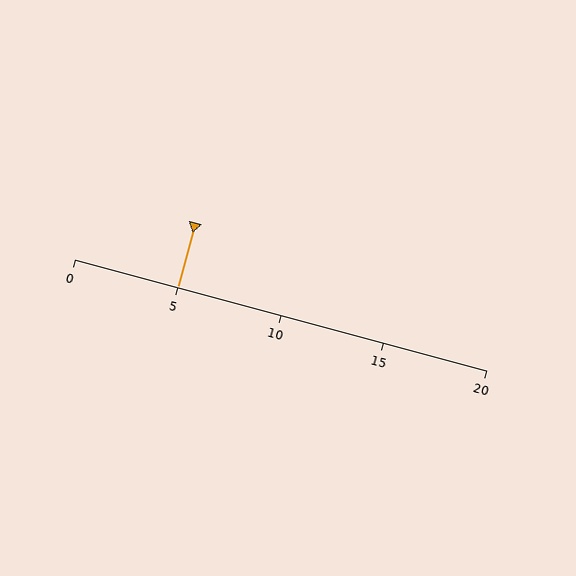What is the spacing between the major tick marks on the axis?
The major ticks are spaced 5 apart.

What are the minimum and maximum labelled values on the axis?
The axis runs from 0 to 20.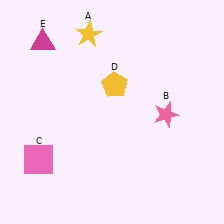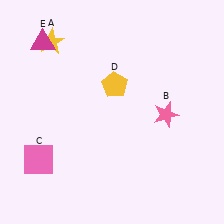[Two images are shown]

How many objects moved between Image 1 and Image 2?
1 object moved between the two images.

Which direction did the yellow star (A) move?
The yellow star (A) moved left.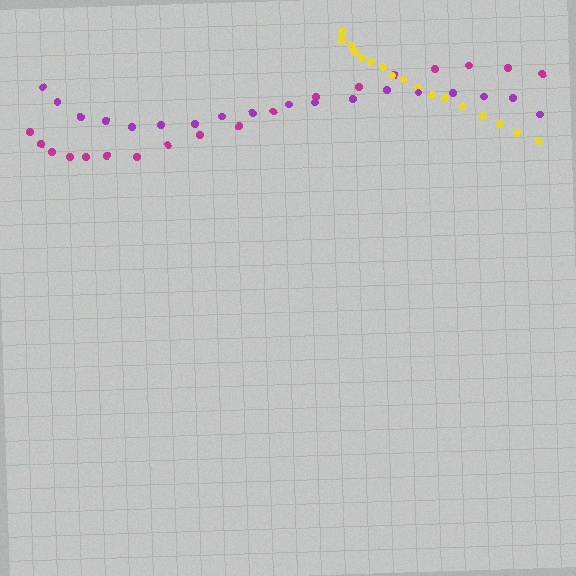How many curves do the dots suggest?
There are 3 distinct paths.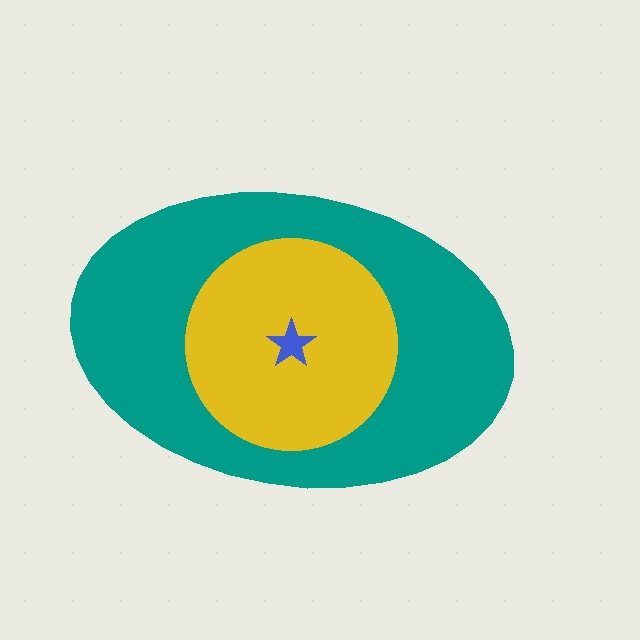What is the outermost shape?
The teal ellipse.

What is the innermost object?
The blue star.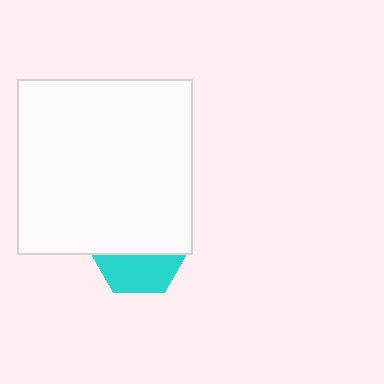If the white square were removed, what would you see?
You would see the complete cyan hexagon.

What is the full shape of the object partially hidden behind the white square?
The partially hidden object is a cyan hexagon.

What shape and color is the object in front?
The object in front is a white square.